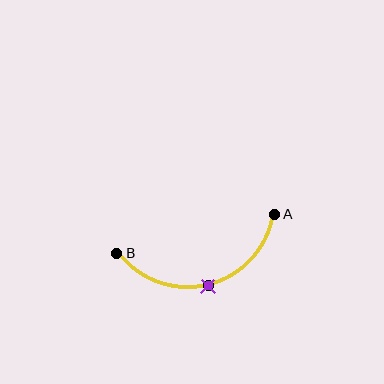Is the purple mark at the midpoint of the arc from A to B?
Yes. The purple mark lies on the arc at equal arc-length from both A and B — it is the arc midpoint.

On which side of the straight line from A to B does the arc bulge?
The arc bulges below the straight line connecting A and B.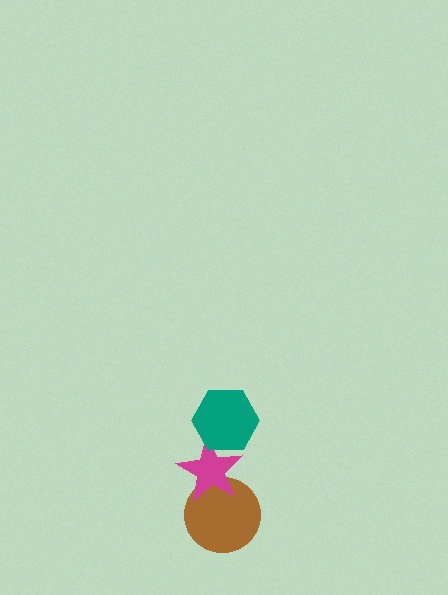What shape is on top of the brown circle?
The magenta star is on top of the brown circle.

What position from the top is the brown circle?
The brown circle is 3rd from the top.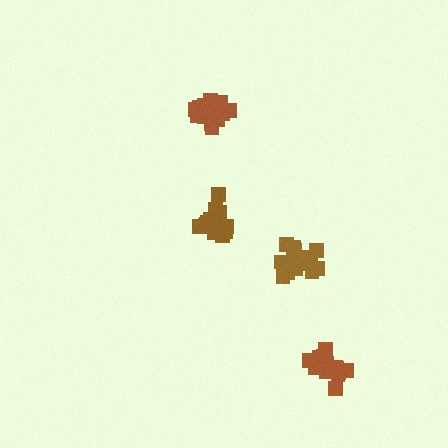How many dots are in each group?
Group 1: 16 dots, Group 2: 16 dots, Group 3: 18 dots, Group 4: 19 dots (69 total).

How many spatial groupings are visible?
There are 4 spatial groupings.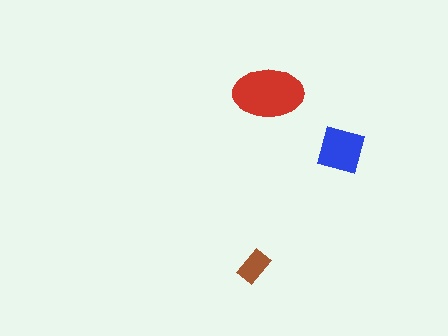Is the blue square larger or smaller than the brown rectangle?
Larger.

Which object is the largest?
The red ellipse.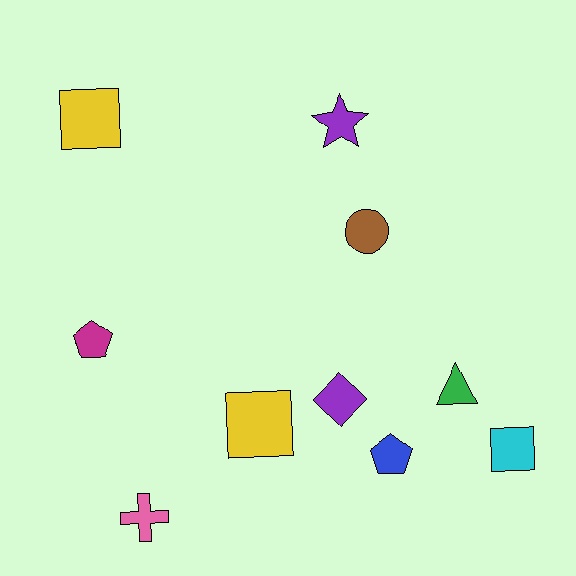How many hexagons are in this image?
There are no hexagons.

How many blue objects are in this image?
There is 1 blue object.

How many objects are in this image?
There are 10 objects.